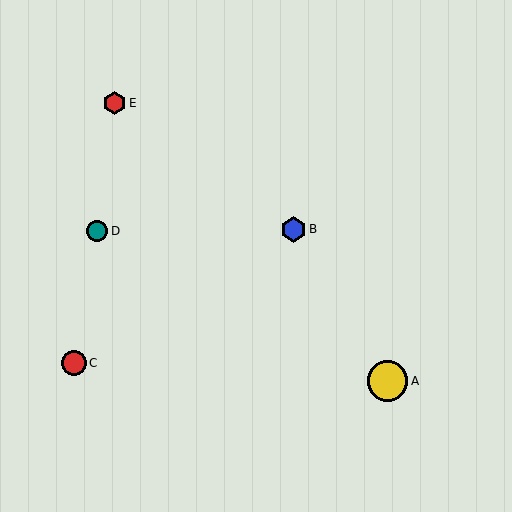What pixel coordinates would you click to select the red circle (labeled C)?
Click at (74, 363) to select the red circle C.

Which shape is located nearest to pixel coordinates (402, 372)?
The yellow circle (labeled A) at (388, 381) is nearest to that location.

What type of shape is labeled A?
Shape A is a yellow circle.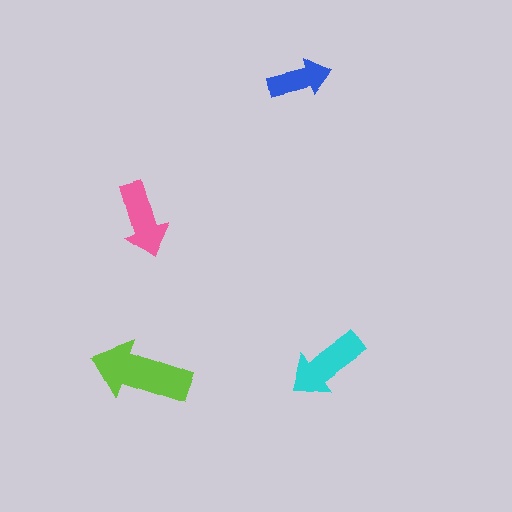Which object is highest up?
The blue arrow is topmost.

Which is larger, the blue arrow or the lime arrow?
The lime one.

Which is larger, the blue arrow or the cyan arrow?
The cyan one.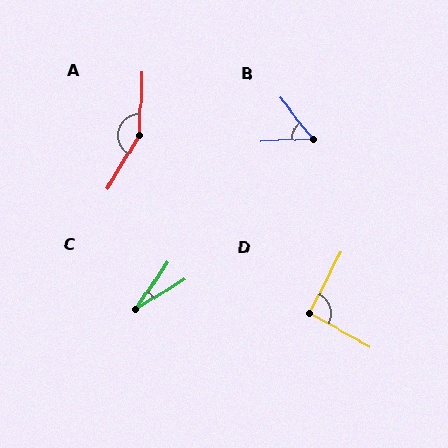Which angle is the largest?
A, at approximately 152 degrees.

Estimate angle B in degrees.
Approximately 54 degrees.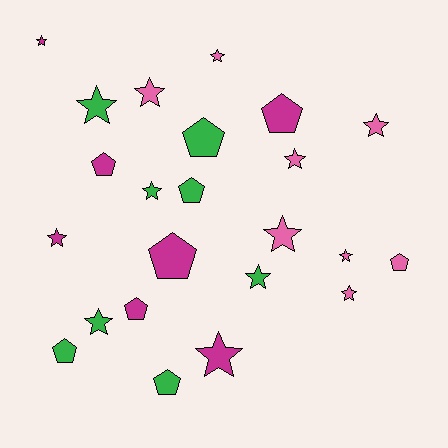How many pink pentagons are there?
There is 1 pink pentagon.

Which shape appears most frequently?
Star, with 14 objects.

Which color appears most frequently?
Green, with 8 objects.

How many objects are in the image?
There are 23 objects.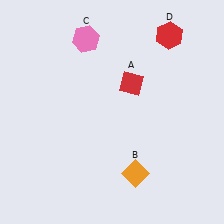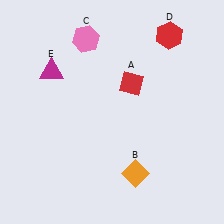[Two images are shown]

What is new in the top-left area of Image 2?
A magenta triangle (E) was added in the top-left area of Image 2.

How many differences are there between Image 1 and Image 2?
There is 1 difference between the two images.